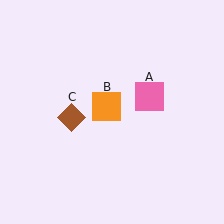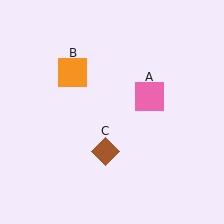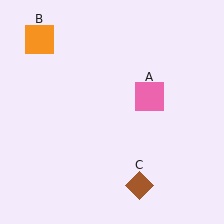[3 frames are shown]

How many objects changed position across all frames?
2 objects changed position: orange square (object B), brown diamond (object C).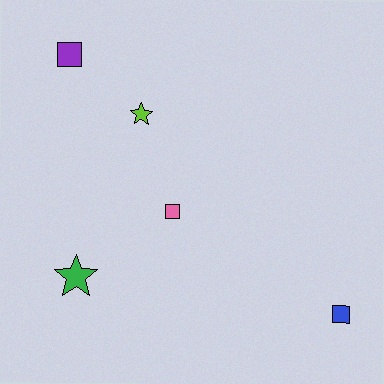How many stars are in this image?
There are 2 stars.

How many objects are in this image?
There are 5 objects.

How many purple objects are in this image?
There is 1 purple object.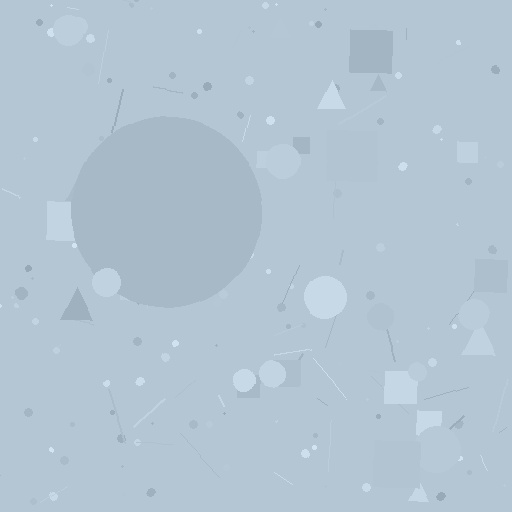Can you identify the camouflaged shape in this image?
The camouflaged shape is a circle.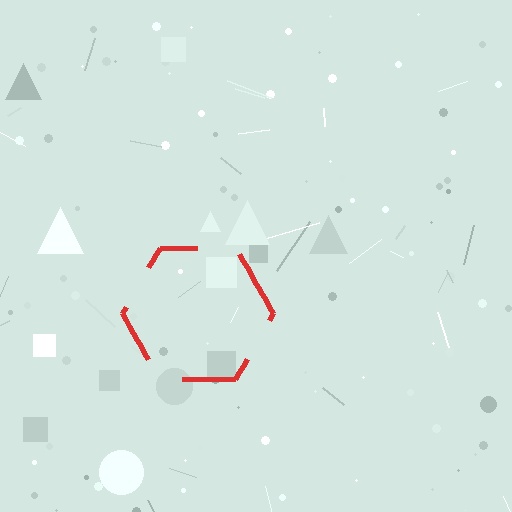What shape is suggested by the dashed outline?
The dashed outline suggests a hexagon.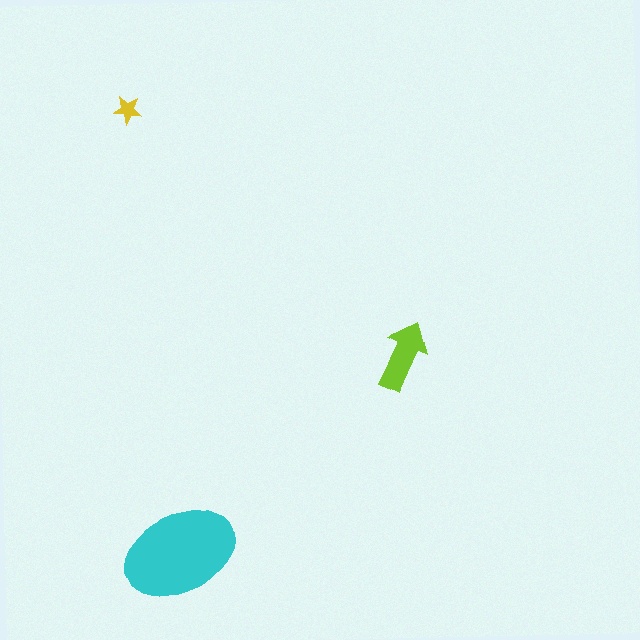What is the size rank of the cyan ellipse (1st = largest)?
1st.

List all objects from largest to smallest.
The cyan ellipse, the lime arrow, the yellow star.